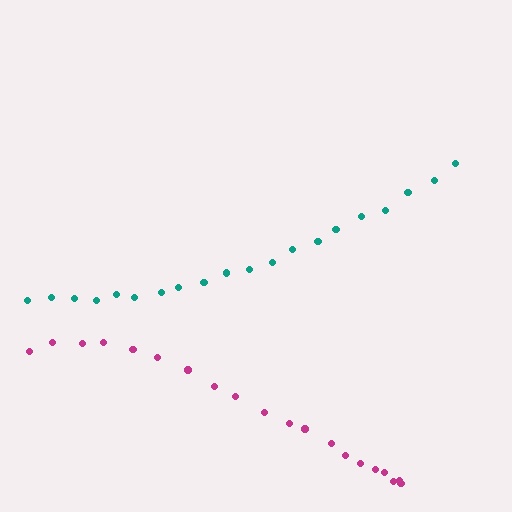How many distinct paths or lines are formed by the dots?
There are 2 distinct paths.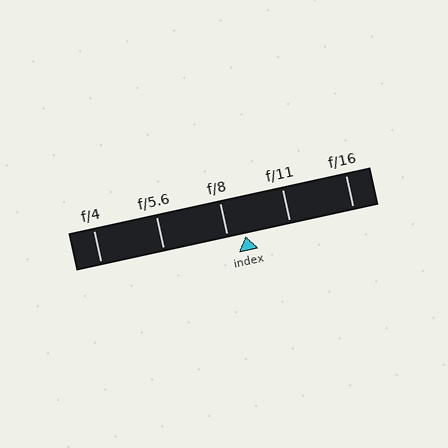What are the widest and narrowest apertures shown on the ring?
The widest aperture shown is f/4 and the narrowest is f/16.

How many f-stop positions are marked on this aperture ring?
There are 5 f-stop positions marked.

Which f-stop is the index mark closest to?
The index mark is closest to f/8.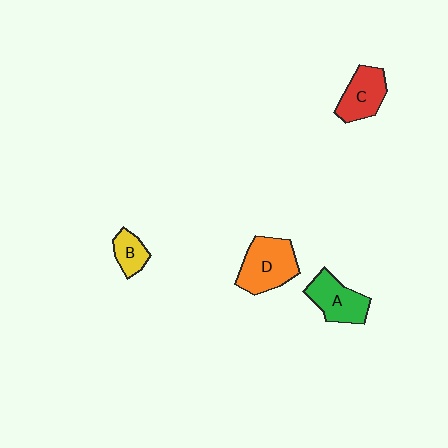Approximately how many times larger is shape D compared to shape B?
Approximately 2.2 times.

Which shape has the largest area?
Shape D (orange).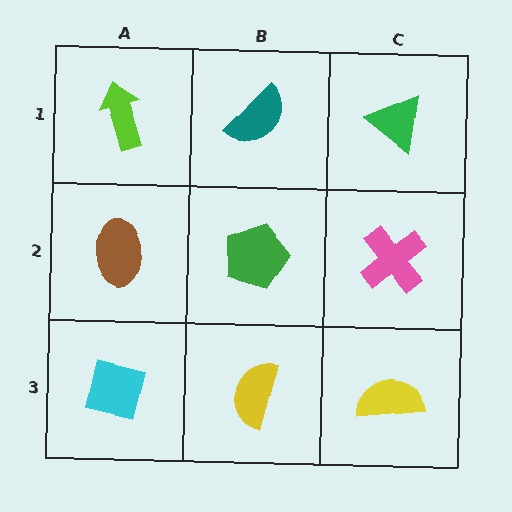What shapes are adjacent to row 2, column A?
A lime arrow (row 1, column A), a cyan square (row 3, column A), a green pentagon (row 2, column B).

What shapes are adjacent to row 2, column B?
A teal semicircle (row 1, column B), a yellow semicircle (row 3, column B), a brown ellipse (row 2, column A), a pink cross (row 2, column C).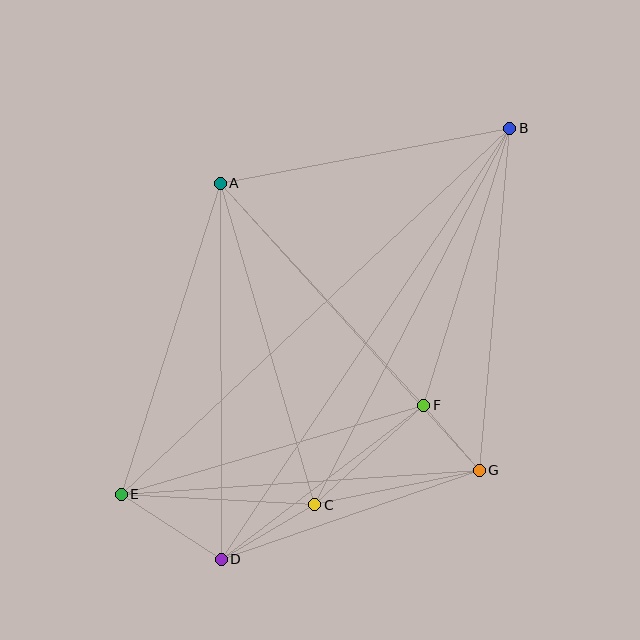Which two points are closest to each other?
Points F and G are closest to each other.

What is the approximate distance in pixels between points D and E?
The distance between D and E is approximately 119 pixels.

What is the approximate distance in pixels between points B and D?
The distance between B and D is approximately 518 pixels.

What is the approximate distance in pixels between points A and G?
The distance between A and G is approximately 387 pixels.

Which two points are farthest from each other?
Points B and E are farthest from each other.